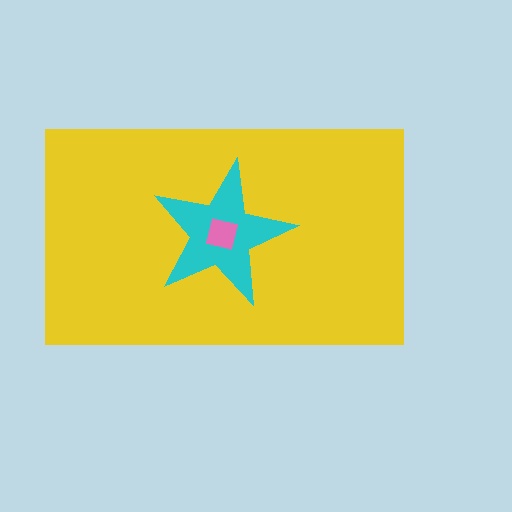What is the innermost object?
The pink square.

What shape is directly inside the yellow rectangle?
The cyan star.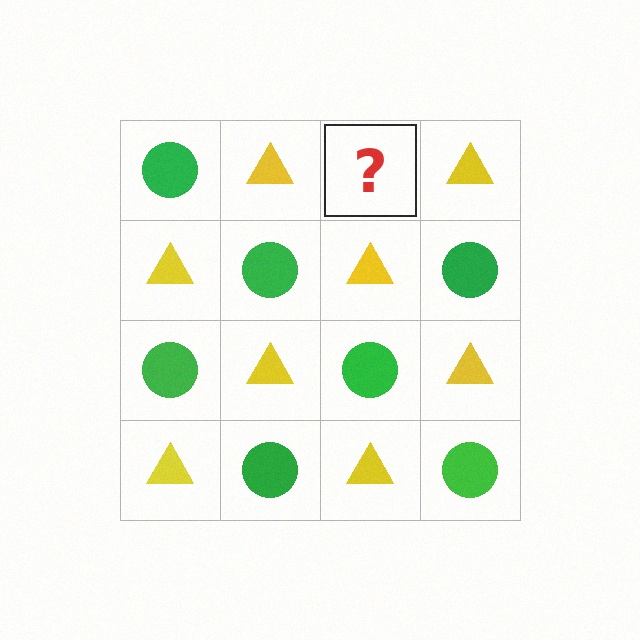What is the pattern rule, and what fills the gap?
The rule is that it alternates green circle and yellow triangle in a checkerboard pattern. The gap should be filled with a green circle.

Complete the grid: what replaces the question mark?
The question mark should be replaced with a green circle.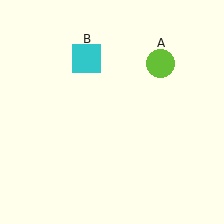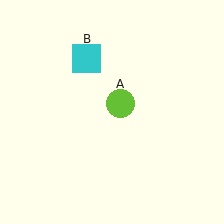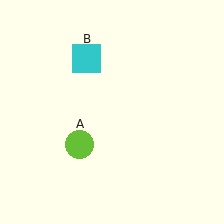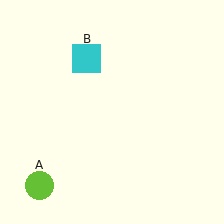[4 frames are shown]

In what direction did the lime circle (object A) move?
The lime circle (object A) moved down and to the left.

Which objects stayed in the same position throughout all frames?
Cyan square (object B) remained stationary.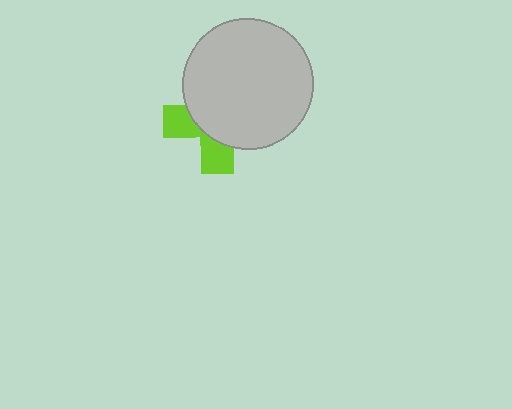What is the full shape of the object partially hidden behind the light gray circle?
The partially hidden object is a lime cross.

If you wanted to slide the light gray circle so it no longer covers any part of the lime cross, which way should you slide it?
Slide it toward the upper-right — that is the most direct way to separate the two shapes.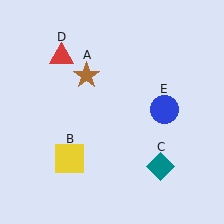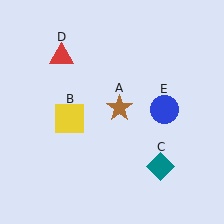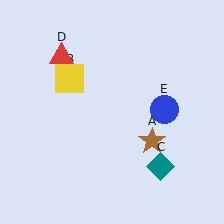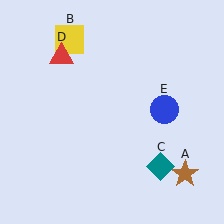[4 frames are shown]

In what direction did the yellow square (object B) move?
The yellow square (object B) moved up.